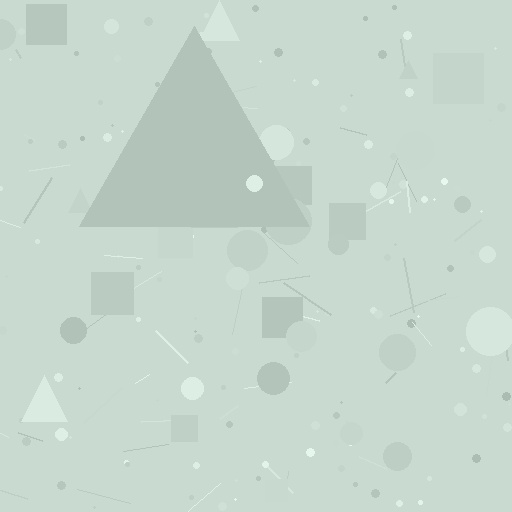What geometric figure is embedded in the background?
A triangle is embedded in the background.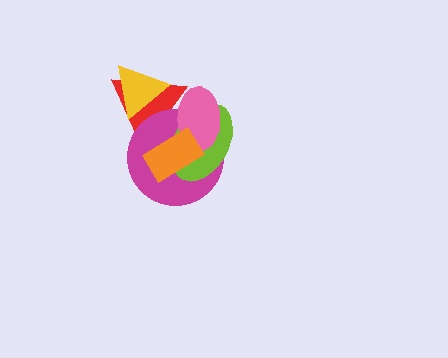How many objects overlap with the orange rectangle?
4 objects overlap with the orange rectangle.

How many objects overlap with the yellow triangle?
1 object overlaps with the yellow triangle.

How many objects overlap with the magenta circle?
4 objects overlap with the magenta circle.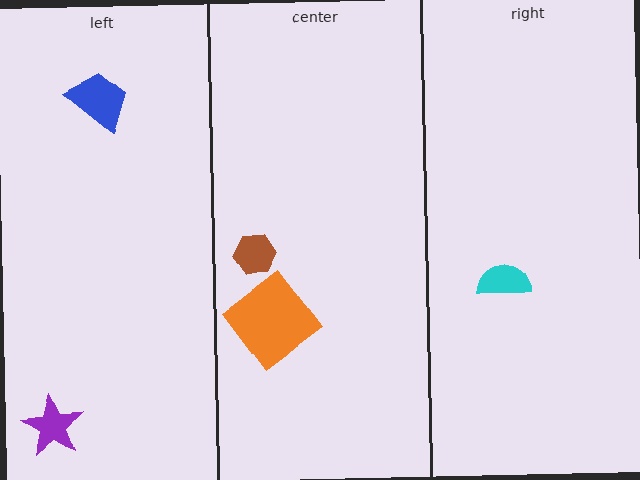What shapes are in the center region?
The orange diamond, the brown hexagon.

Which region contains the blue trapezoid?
The left region.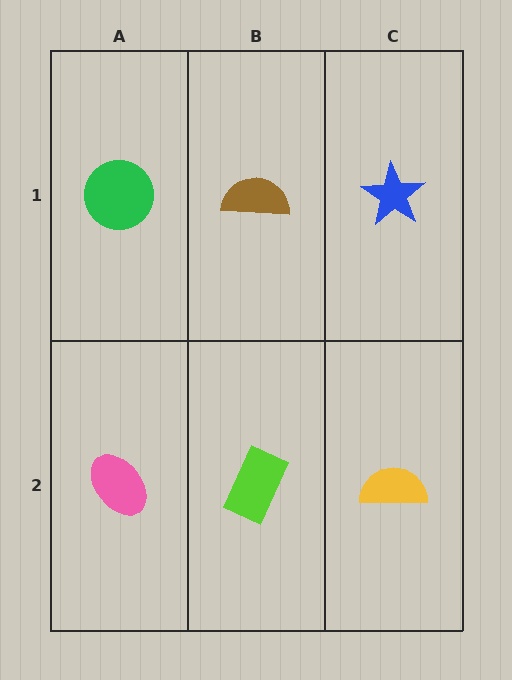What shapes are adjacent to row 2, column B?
A brown semicircle (row 1, column B), a pink ellipse (row 2, column A), a yellow semicircle (row 2, column C).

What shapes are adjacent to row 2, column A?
A green circle (row 1, column A), a lime rectangle (row 2, column B).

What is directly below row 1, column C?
A yellow semicircle.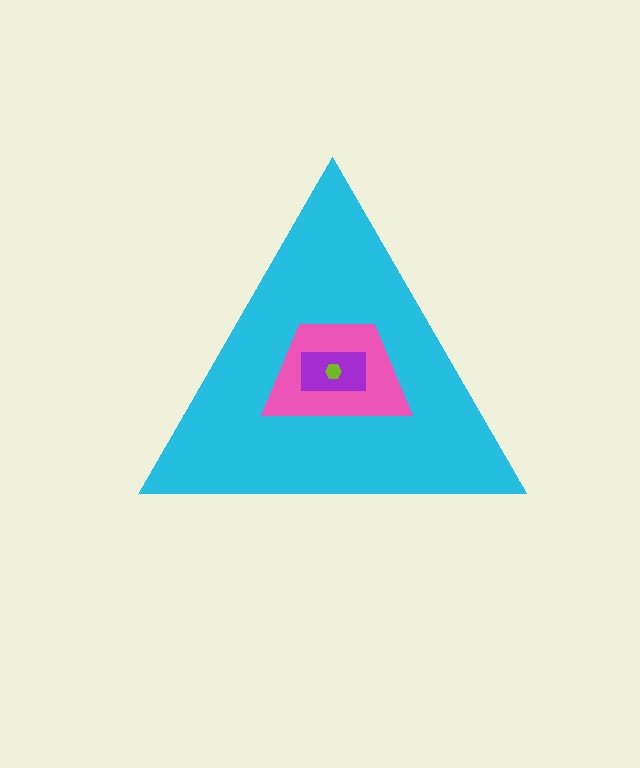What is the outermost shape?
The cyan triangle.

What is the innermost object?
The lime hexagon.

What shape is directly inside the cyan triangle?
The pink trapezoid.